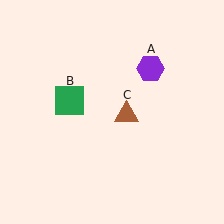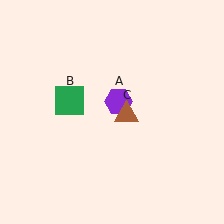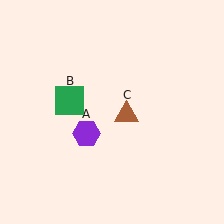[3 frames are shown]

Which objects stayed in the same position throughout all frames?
Green square (object B) and brown triangle (object C) remained stationary.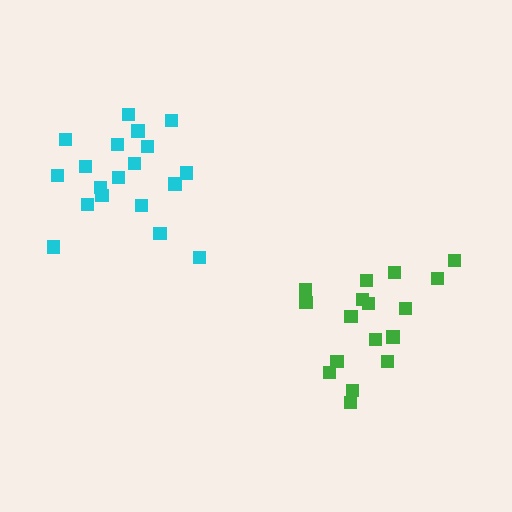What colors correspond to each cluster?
The clusters are colored: cyan, green.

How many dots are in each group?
Group 1: 19 dots, Group 2: 17 dots (36 total).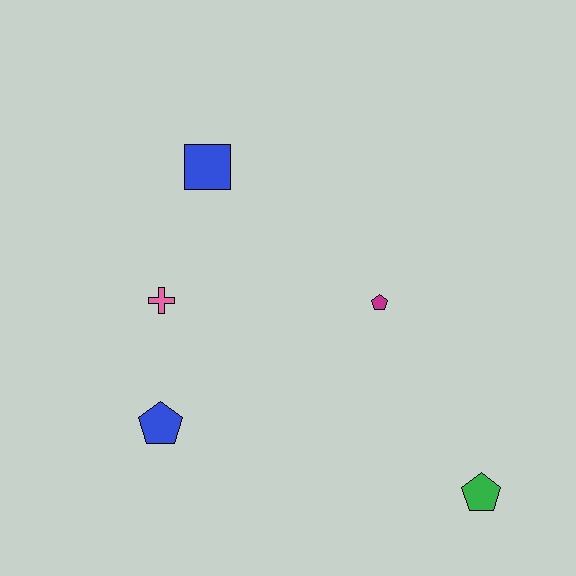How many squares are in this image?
There is 1 square.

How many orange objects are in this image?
There are no orange objects.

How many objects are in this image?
There are 5 objects.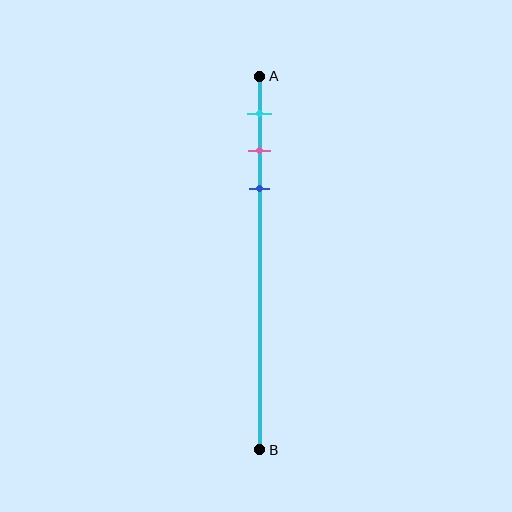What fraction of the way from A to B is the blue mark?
The blue mark is approximately 30% (0.3) of the way from A to B.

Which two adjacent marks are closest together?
The pink and blue marks are the closest adjacent pair.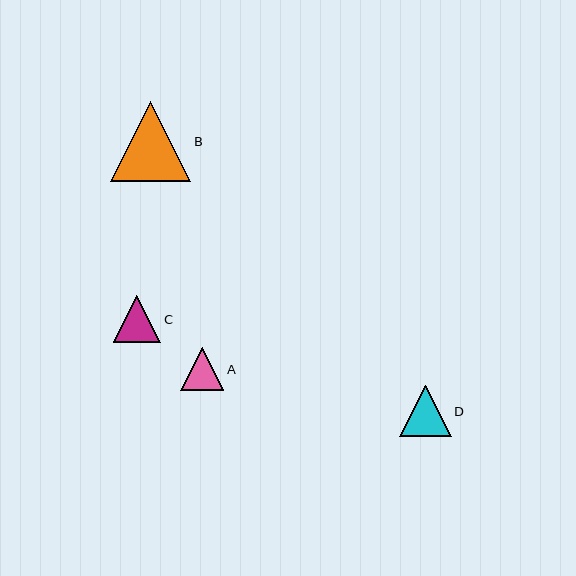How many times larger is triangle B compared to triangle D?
Triangle B is approximately 1.6 times the size of triangle D.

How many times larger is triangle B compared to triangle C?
Triangle B is approximately 1.7 times the size of triangle C.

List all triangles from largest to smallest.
From largest to smallest: B, D, C, A.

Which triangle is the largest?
Triangle B is the largest with a size of approximately 80 pixels.